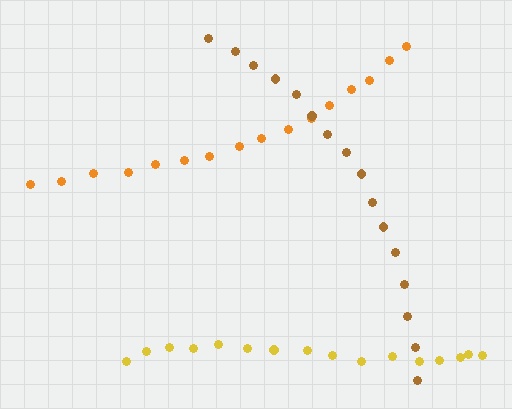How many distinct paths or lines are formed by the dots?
There are 3 distinct paths.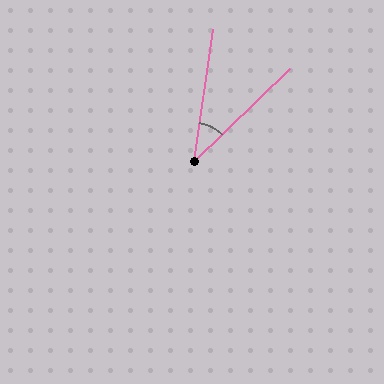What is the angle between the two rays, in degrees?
Approximately 38 degrees.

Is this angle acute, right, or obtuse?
It is acute.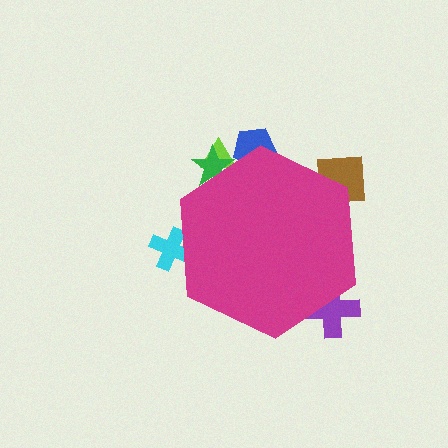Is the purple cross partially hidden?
Yes, the purple cross is partially hidden behind the magenta hexagon.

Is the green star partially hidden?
Yes, the green star is partially hidden behind the magenta hexagon.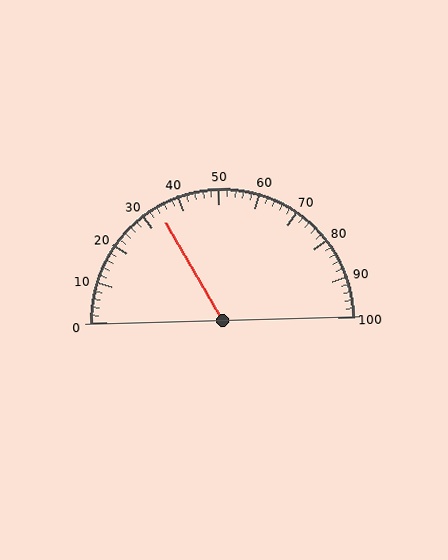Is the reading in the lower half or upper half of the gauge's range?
The reading is in the lower half of the range (0 to 100).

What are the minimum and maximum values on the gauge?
The gauge ranges from 0 to 100.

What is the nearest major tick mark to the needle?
The nearest major tick mark is 30.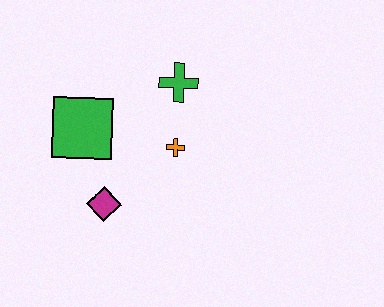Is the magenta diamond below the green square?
Yes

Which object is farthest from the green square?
The green cross is farthest from the green square.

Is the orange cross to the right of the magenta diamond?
Yes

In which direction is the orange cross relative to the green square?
The orange cross is to the right of the green square.